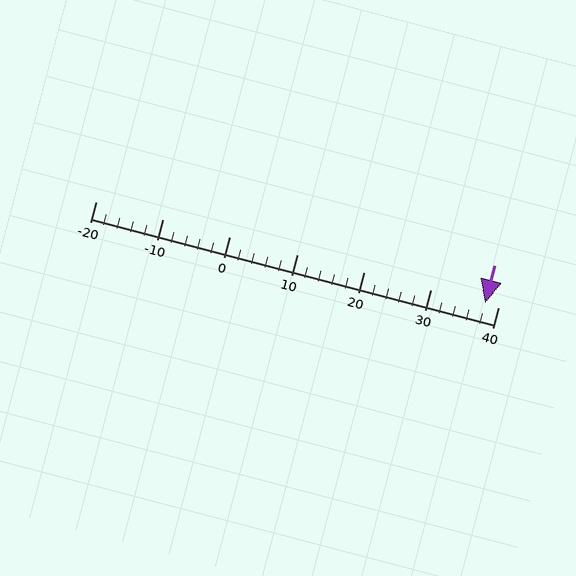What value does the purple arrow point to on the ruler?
The purple arrow points to approximately 38.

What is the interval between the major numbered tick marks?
The major tick marks are spaced 10 units apart.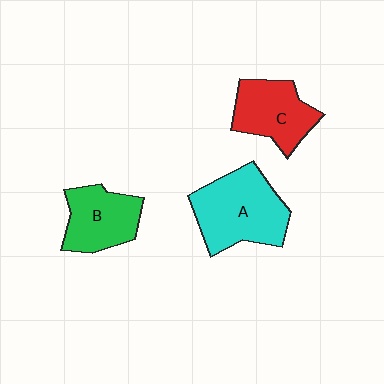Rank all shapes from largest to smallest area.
From largest to smallest: A (cyan), C (red), B (green).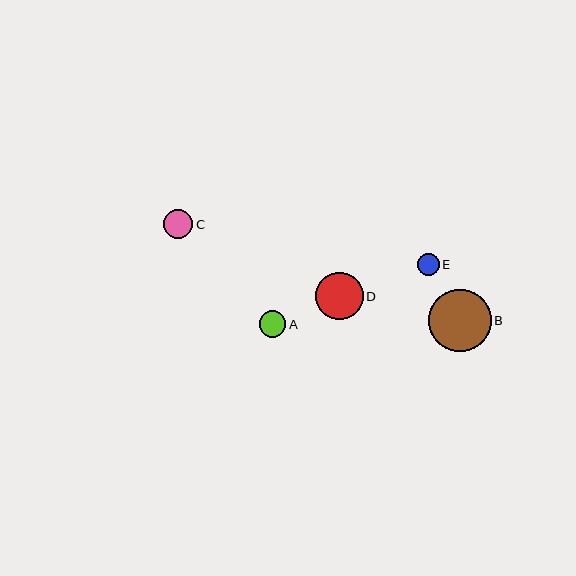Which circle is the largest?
Circle B is the largest with a size of approximately 62 pixels.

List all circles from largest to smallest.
From largest to smallest: B, D, C, A, E.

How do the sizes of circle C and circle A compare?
Circle C and circle A are approximately the same size.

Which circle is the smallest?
Circle E is the smallest with a size of approximately 22 pixels.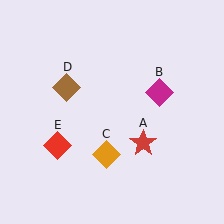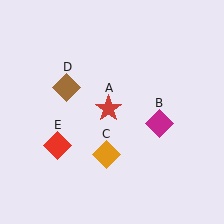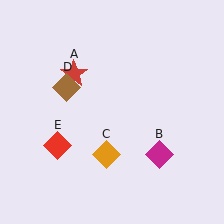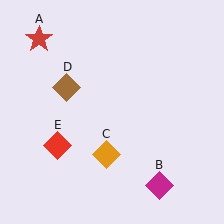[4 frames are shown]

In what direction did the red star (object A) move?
The red star (object A) moved up and to the left.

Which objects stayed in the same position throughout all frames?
Orange diamond (object C) and brown diamond (object D) and red diamond (object E) remained stationary.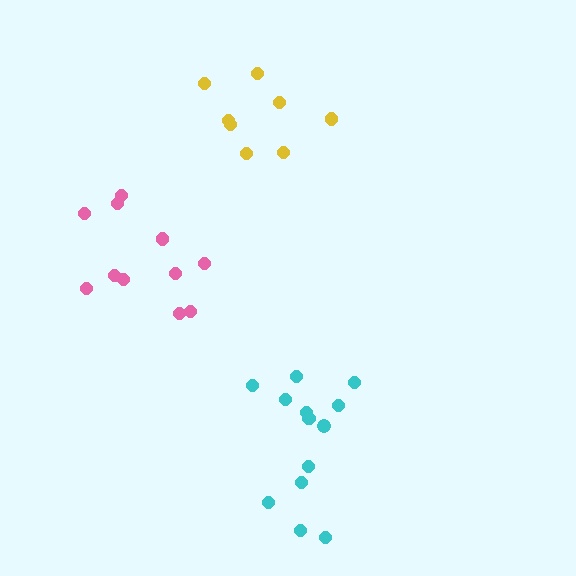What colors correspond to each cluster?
The clusters are colored: yellow, cyan, pink.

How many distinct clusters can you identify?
There are 3 distinct clusters.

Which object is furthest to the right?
The cyan cluster is rightmost.